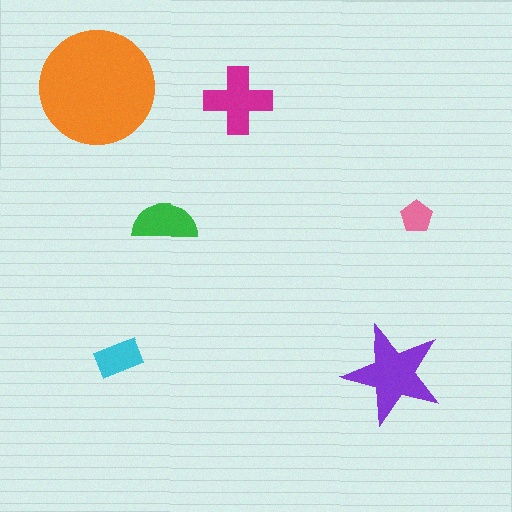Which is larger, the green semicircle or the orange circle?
The orange circle.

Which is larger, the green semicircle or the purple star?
The purple star.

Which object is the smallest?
The pink pentagon.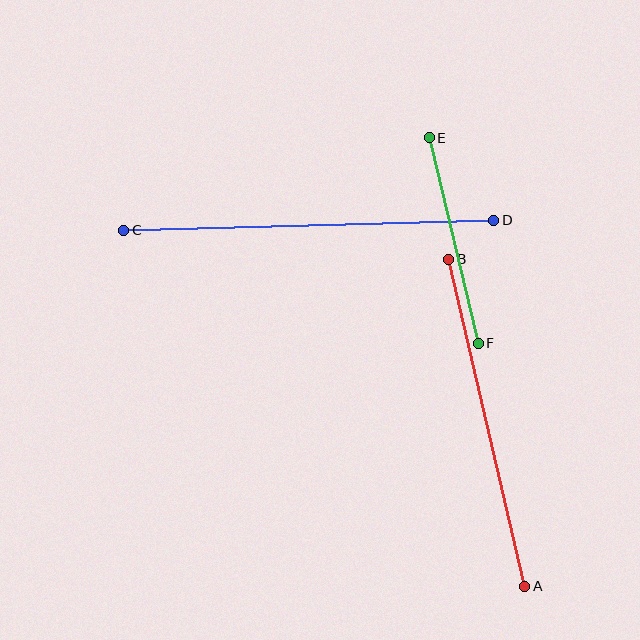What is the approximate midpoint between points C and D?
The midpoint is at approximately (309, 225) pixels.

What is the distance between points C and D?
The distance is approximately 370 pixels.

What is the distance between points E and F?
The distance is approximately 211 pixels.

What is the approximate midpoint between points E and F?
The midpoint is at approximately (454, 240) pixels.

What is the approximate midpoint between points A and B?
The midpoint is at approximately (487, 423) pixels.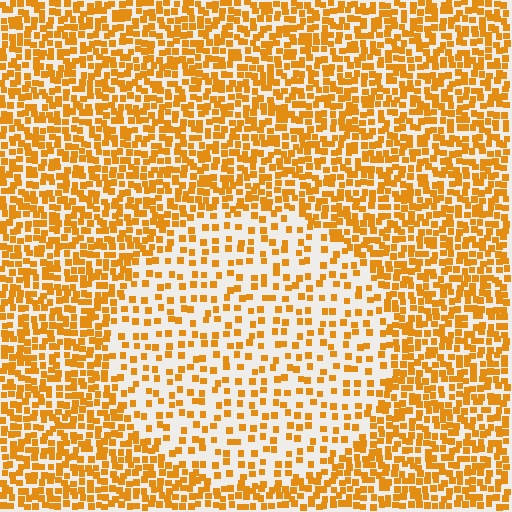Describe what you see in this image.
The image contains small orange elements arranged at two different densities. A circle-shaped region is visible where the elements are less densely packed than the surrounding area.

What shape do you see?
I see a circle.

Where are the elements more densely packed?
The elements are more densely packed outside the circle boundary.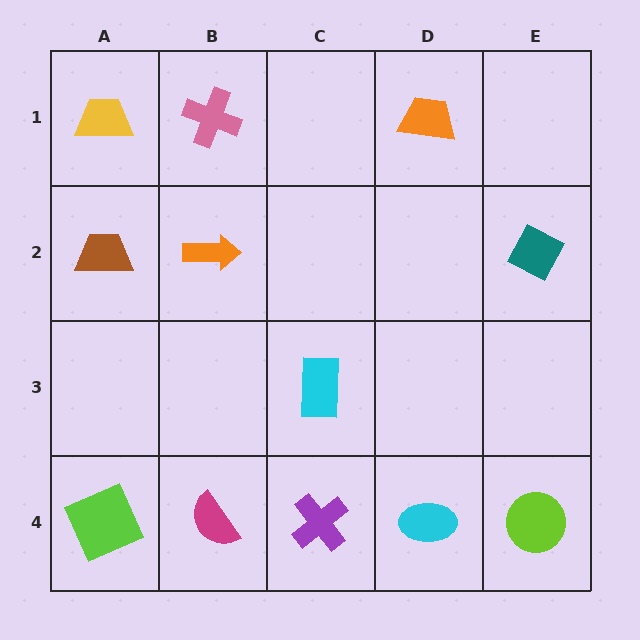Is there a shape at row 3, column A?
No, that cell is empty.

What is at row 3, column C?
A cyan rectangle.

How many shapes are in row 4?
5 shapes.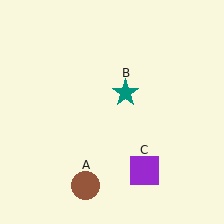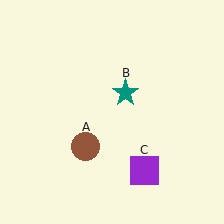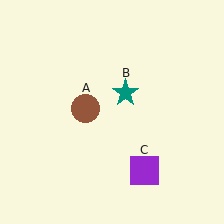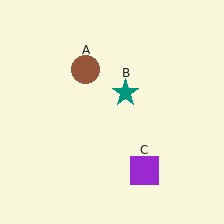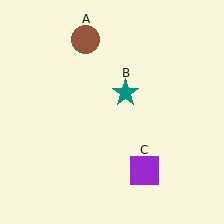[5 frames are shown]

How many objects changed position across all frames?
1 object changed position: brown circle (object A).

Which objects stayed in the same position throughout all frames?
Teal star (object B) and purple square (object C) remained stationary.